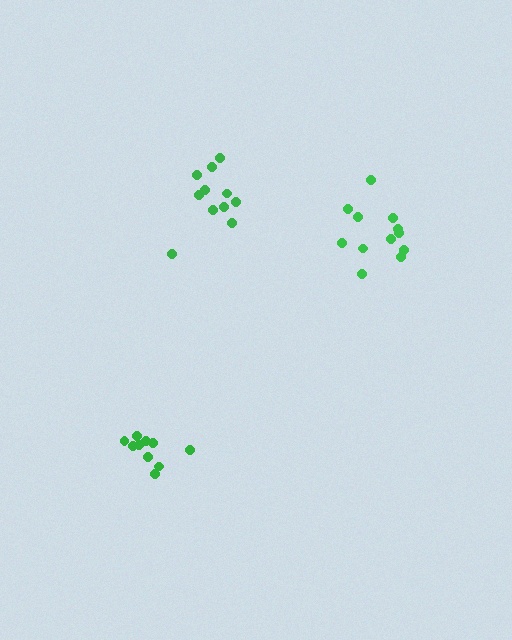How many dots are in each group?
Group 1: 10 dots, Group 2: 11 dots, Group 3: 12 dots (33 total).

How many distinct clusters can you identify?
There are 3 distinct clusters.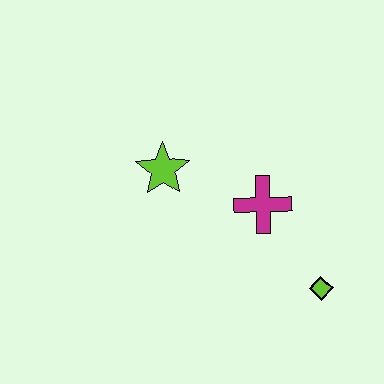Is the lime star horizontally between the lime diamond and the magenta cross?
No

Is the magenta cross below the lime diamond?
No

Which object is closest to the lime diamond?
The magenta cross is closest to the lime diamond.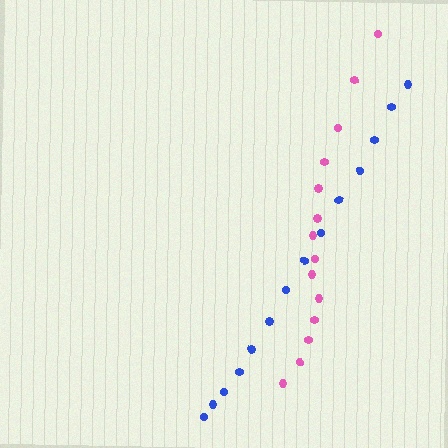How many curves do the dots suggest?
There are 2 distinct paths.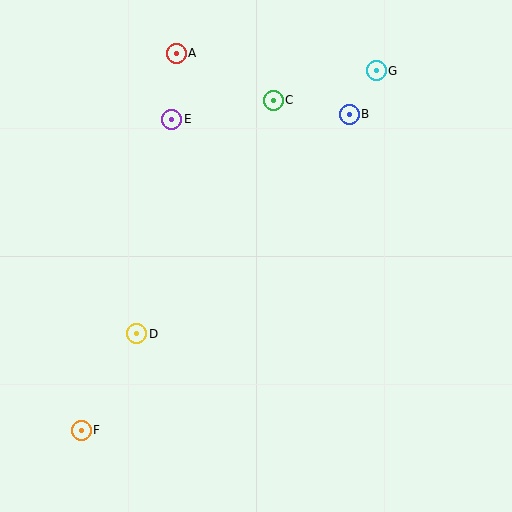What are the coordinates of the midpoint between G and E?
The midpoint between G and E is at (274, 95).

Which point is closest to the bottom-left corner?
Point F is closest to the bottom-left corner.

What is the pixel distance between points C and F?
The distance between C and F is 382 pixels.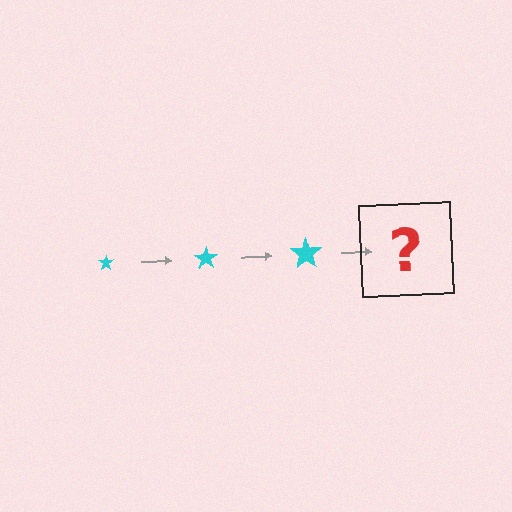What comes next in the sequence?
The next element should be a cyan star, larger than the previous one.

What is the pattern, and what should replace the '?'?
The pattern is that the star gets progressively larger each step. The '?' should be a cyan star, larger than the previous one.